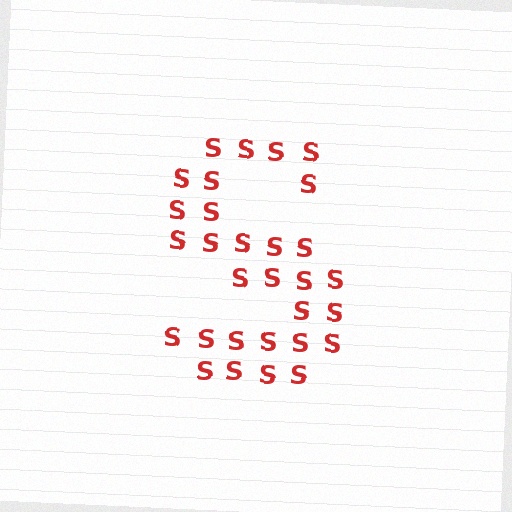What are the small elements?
The small elements are letter S's.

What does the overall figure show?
The overall figure shows the letter S.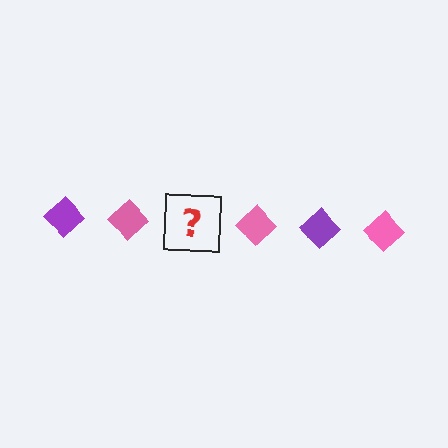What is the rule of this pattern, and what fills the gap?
The rule is that the pattern cycles through purple, pink diamonds. The gap should be filled with a purple diamond.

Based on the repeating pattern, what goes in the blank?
The blank should be a purple diamond.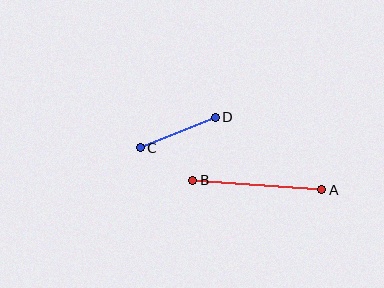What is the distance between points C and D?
The distance is approximately 81 pixels.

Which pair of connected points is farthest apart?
Points A and B are farthest apart.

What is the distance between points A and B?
The distance is approximately 129 pixels.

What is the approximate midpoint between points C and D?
The midpoint is at approximately (178, 132) pixels.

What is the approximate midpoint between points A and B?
The midpoint is at approximately (257, 185) pixels.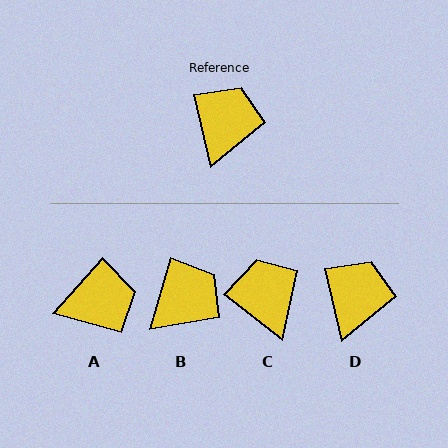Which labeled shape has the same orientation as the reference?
D.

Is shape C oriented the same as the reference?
No, it is off by about 39 degrees.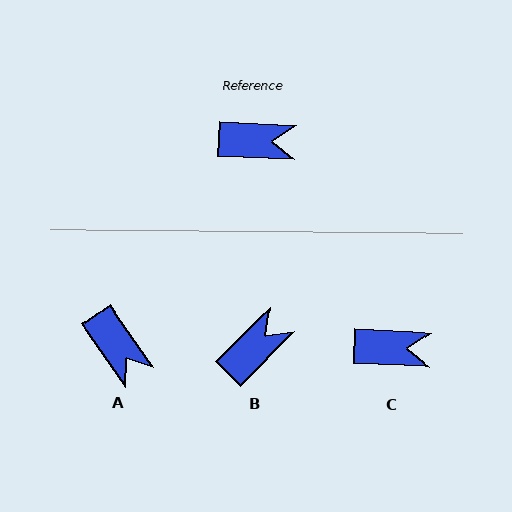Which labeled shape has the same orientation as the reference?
C.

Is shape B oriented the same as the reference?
No, it is off by about 48 degrees.